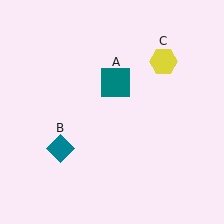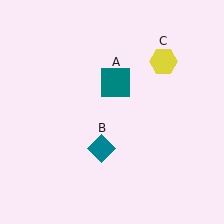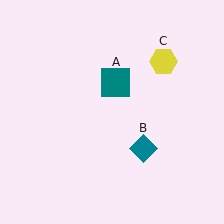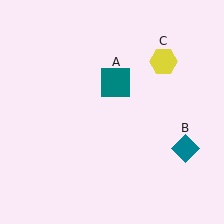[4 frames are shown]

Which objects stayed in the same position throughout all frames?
Teal square (object A) and yellow hexagon (object C) remained stationary.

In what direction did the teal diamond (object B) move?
The teal diamond (object B) moved right.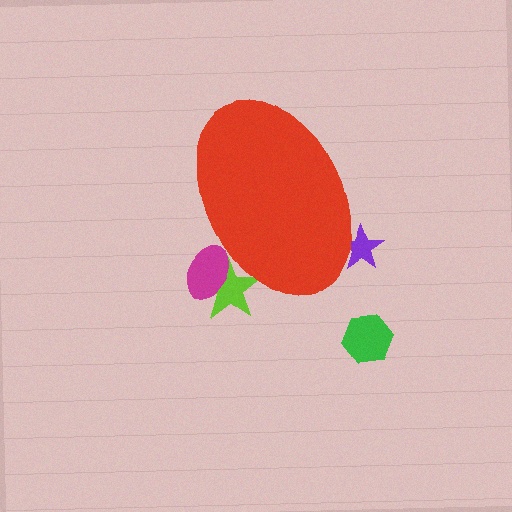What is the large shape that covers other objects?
A red ellipse.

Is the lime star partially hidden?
Yes, the lime star is partially hidden behind the red ellipse.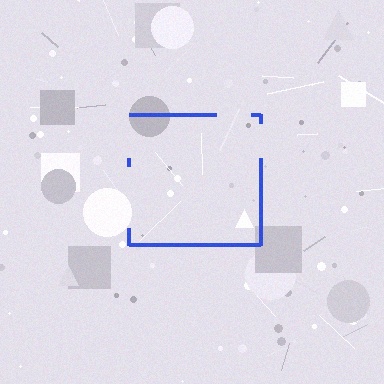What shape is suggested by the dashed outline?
The dashed outline suggests a square.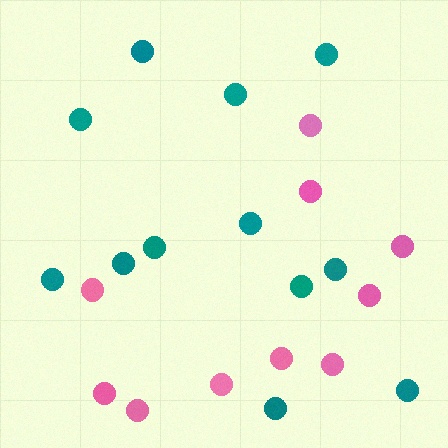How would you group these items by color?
There are 2 groups: one group of teal circles (12) and one group of pink circles (10).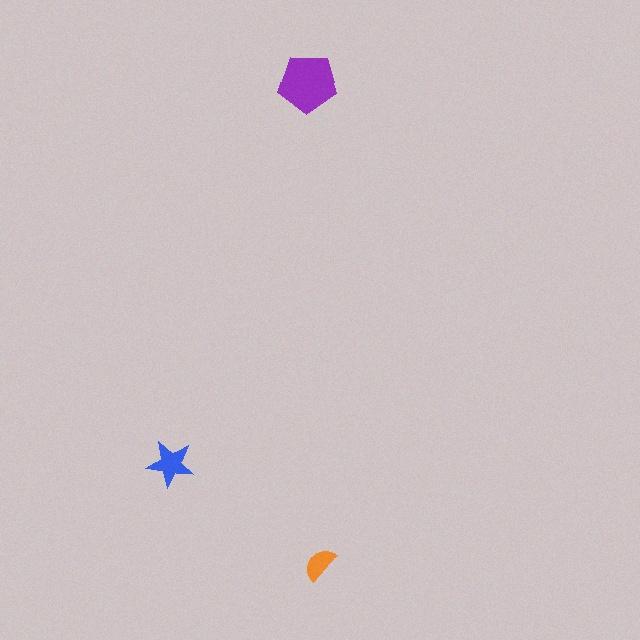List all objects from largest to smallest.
The purple pentagon, the blue star, the orange semicircle.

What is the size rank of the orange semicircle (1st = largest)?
3rd.